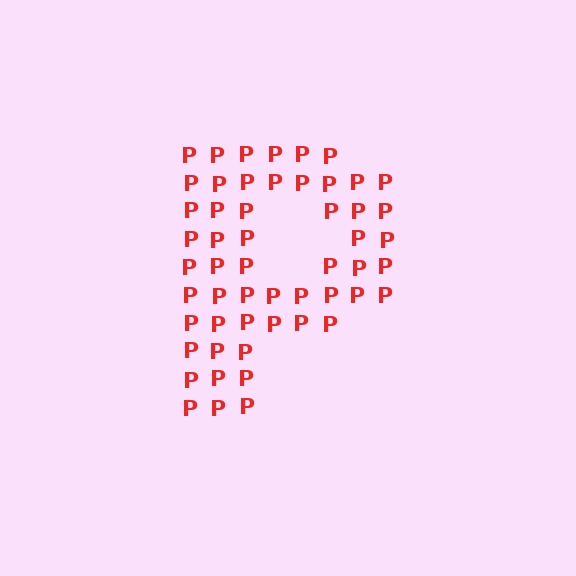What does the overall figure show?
The overall figure shows the letter P.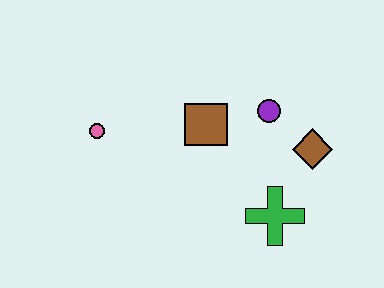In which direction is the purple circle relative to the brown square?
The purple circle is to the right of the brown square.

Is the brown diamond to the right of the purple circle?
Yes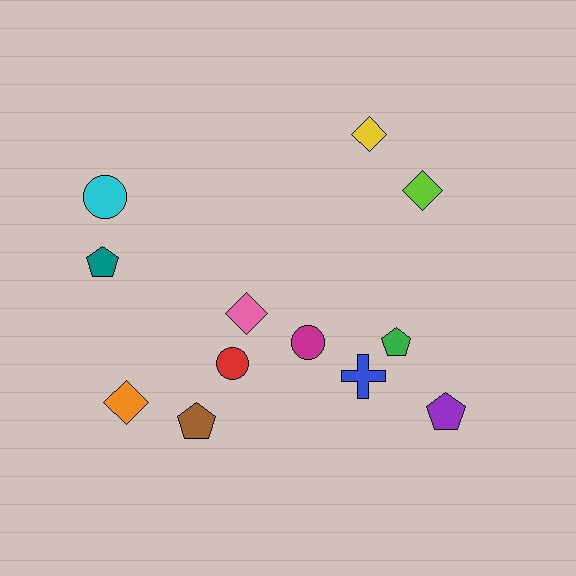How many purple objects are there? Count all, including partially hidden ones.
There is 1 purple object.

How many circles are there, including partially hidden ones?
There are 3 circles.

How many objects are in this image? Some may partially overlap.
There are 12 objects.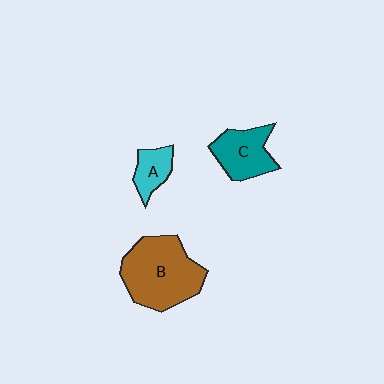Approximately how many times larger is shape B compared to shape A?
Approximately 3.1 times.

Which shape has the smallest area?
Shape A (cyan).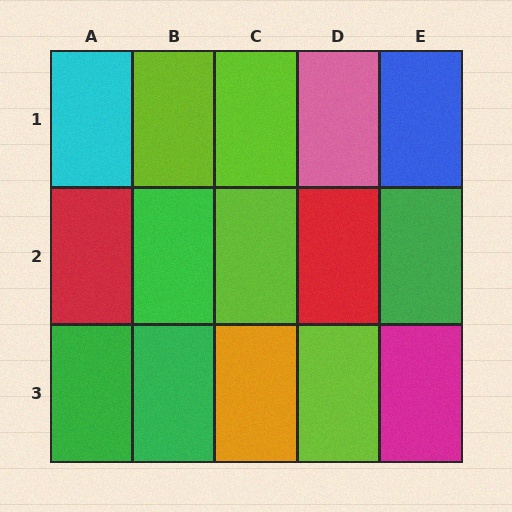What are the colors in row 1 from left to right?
Cyan, lime, lime, pink, blue.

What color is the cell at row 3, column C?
Orange.